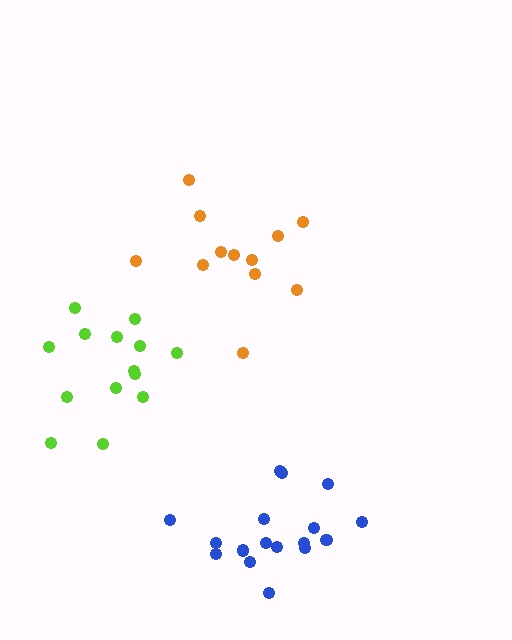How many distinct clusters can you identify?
There are 3 distinct clusters.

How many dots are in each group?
Group 1: 14 dots, Group 2: 17 dots, Group 3: 12 dots (43 total).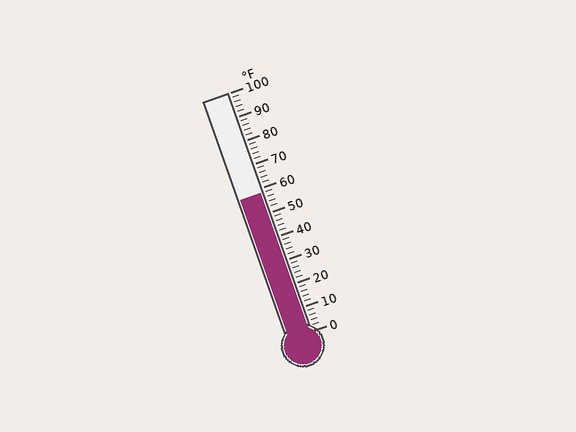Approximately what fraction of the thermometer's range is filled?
The thermometer is filled to approximately 60% of its range.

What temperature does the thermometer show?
The thermometer shows approximately 58°F.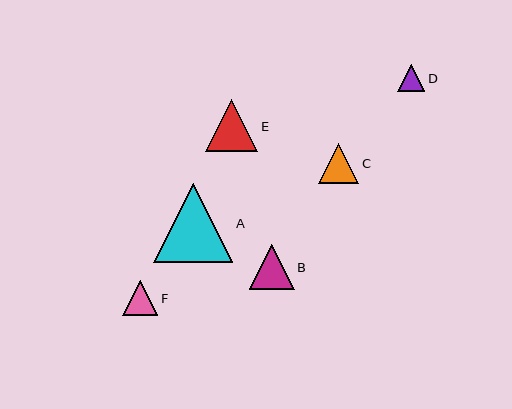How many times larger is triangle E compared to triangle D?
Triangle E is approximately 1.9 times the size of triangle D.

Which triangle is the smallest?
Triangle D is the smallest with a size of approximately 27 pixels.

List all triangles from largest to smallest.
From largest to smallest: A, E, B, C, F, D.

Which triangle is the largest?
Triangle A is the largest with a size of approximately 79 pixels.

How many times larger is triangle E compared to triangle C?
Triangle E is approximately 1.3 times the size of triangle C.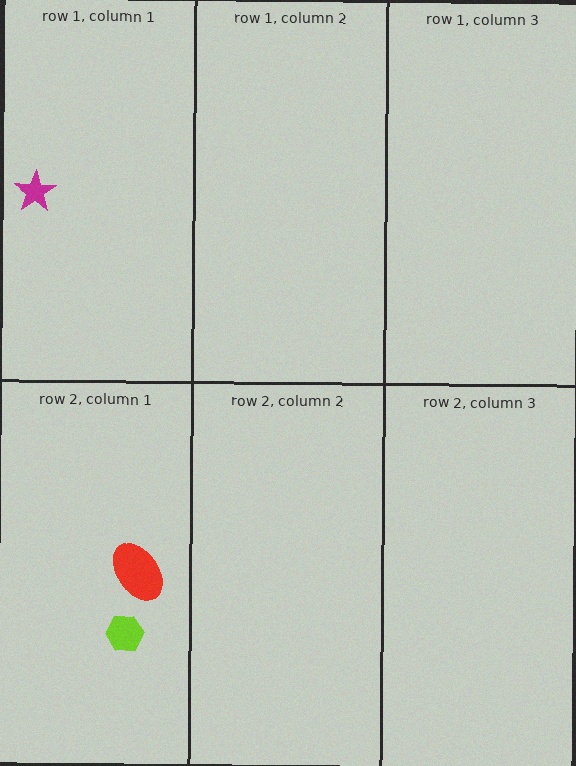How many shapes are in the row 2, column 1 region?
2.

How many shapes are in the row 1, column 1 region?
1.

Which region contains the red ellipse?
The row 2, column 1 region.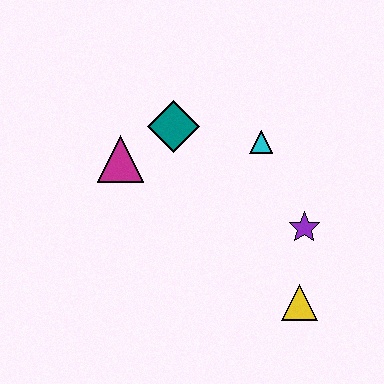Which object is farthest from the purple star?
The magenta triangle is farthest from the purple star.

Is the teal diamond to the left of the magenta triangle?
No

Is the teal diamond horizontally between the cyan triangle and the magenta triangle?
Yes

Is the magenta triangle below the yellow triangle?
No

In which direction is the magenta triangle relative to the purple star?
The magenta triangle is to the left of the purple star.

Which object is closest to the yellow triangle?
The purple star is closest to the yellow triangle.